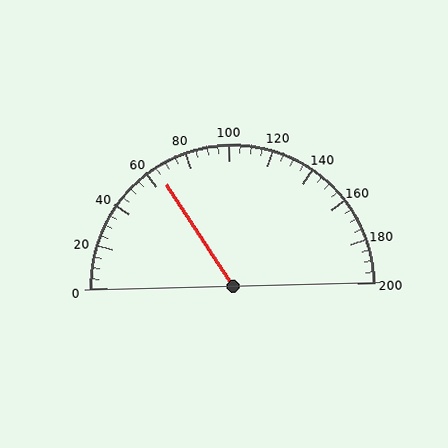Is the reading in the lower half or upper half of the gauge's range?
The reading is in the lower half of the range (0 to 200).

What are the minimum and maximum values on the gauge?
The gauge ranges from 0 to 200.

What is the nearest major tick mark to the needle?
The nearest major tick mark is 60.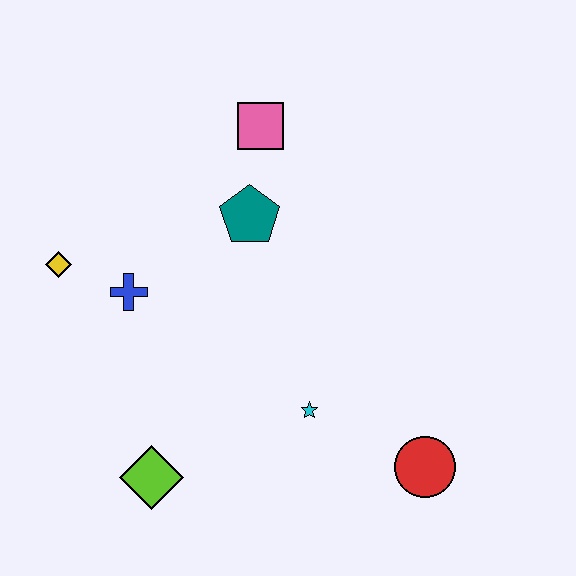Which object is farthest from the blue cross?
The red circle is farthest from the blue cross.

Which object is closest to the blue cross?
The yellow diamond is closest to the blue cross.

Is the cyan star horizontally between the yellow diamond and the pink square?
No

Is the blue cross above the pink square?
No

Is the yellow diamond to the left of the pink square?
Yes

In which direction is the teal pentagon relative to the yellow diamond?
The teal pentagon is to the right of the yellow diamond.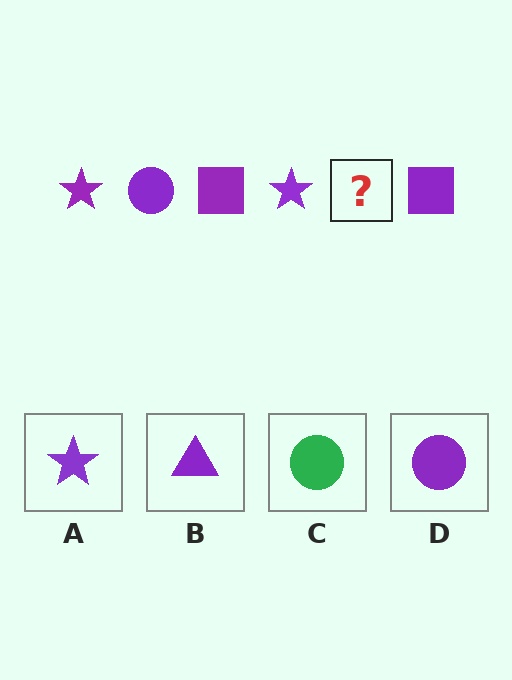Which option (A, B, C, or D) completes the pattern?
D.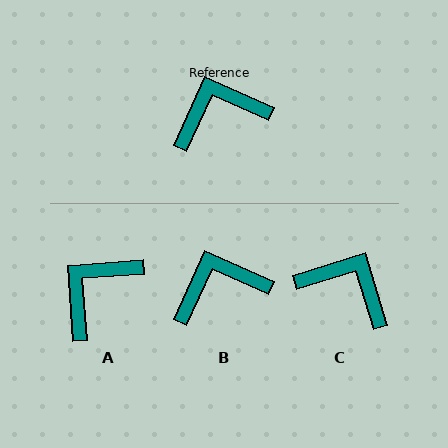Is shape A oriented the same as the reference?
No, it is off by about 28 degrees.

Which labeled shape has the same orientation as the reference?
B.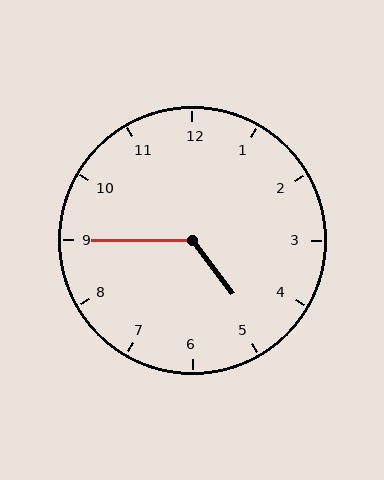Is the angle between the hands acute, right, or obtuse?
It is obtuse.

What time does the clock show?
4:45.